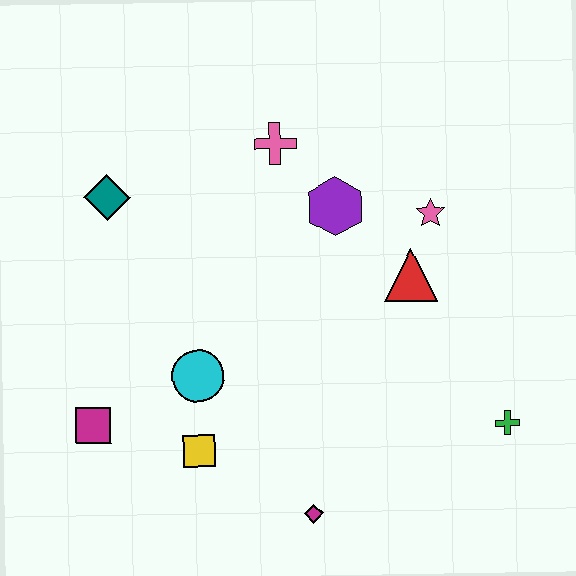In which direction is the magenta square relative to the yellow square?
The magenta square is to the left of the yellow square.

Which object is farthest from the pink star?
The magenta square is farthest from the pink star.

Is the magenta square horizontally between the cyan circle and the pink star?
No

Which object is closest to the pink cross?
The purple hexagon is closest to the pink cross.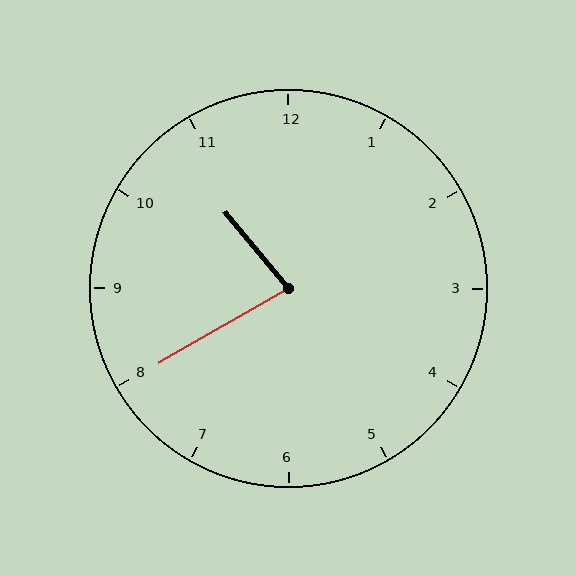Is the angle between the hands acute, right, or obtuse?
It is acute.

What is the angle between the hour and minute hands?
Approximately 80 degrees.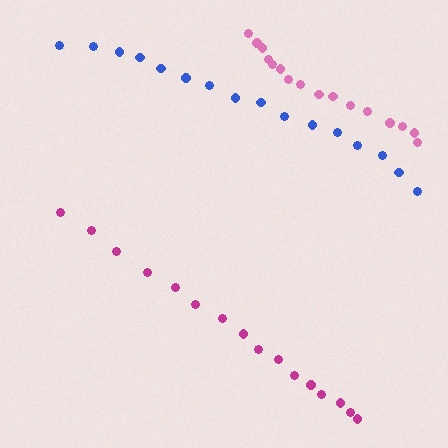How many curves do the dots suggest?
There are 3 distinct paths.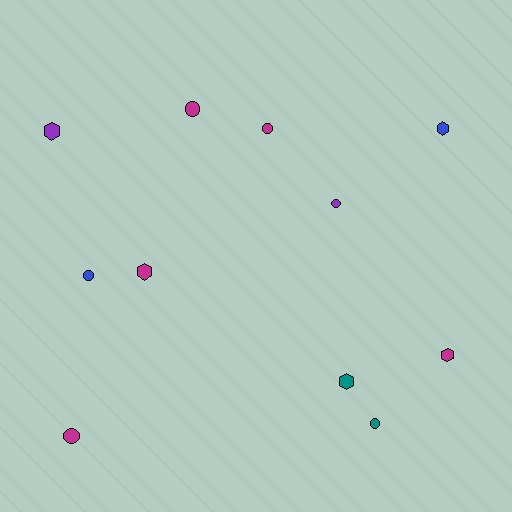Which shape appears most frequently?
Circle, with 6 objects.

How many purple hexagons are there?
There is 1 purple hexagon.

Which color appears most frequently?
Magenta, with 5 objects.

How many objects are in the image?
There are 11 objects.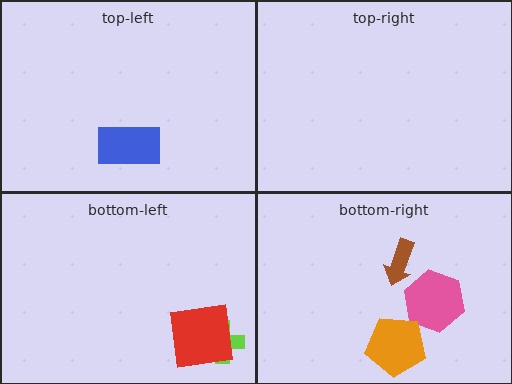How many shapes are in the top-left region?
1.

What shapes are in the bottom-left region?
The lime cross, the red square.